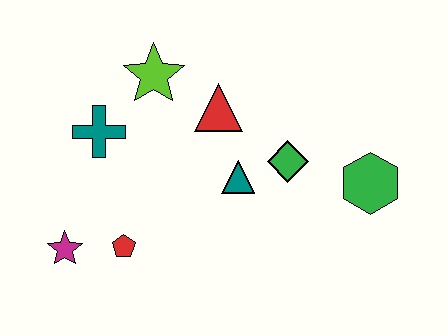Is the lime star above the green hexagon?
Yes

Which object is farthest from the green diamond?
The magenta star is farthest from the green diamond.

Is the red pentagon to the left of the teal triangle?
Yes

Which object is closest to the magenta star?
The red pentagon is closest to the magenta star.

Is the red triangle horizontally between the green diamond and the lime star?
Yes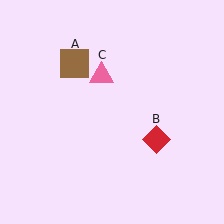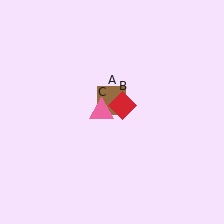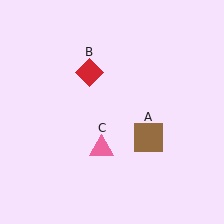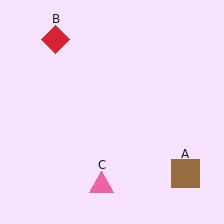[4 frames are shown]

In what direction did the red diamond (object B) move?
The red diamond (object B) moved up and to the left.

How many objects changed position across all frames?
3 objects changed position: brown square (object A), red diamond (object B), pink triangle (object C).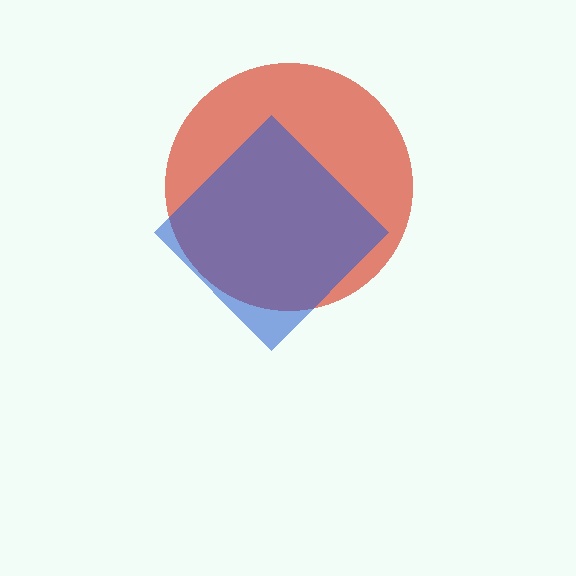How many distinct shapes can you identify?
There are 2 distinct shapes: a red circle, a blue diamond.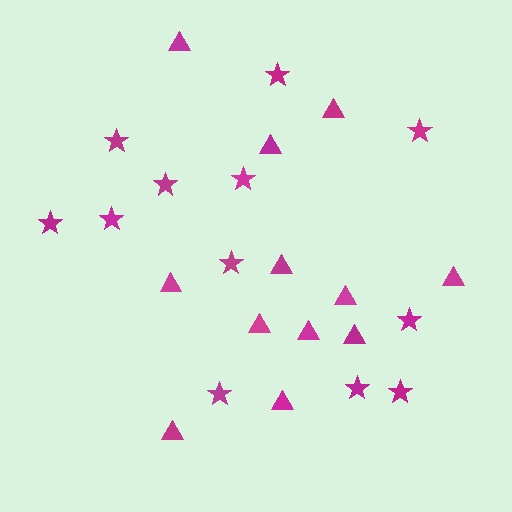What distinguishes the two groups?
There are 2 groups: one group of stars (12) and one group of triangles (12).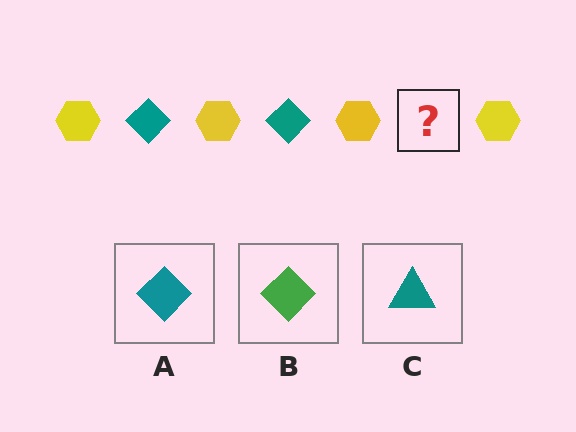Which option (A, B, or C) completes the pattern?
A.